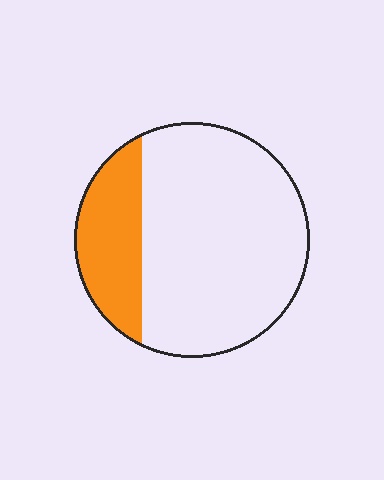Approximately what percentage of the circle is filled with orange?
Approximately 25%.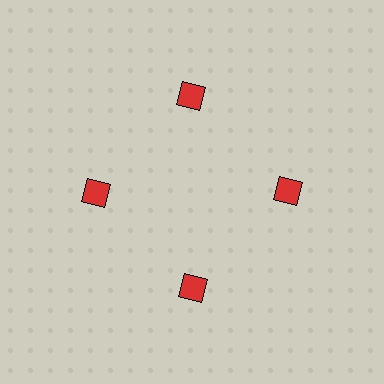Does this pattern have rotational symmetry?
Yes, this pattern has 4-fold rotational symmetry. It looks the same after rotating 90 degrees around the center.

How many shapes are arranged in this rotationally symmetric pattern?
There are 4 shapes, arranged in 4 groups of 1.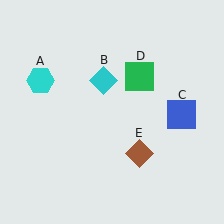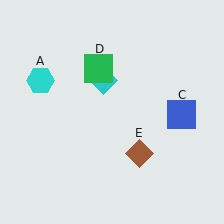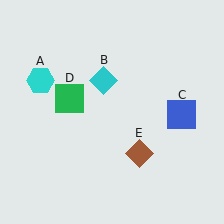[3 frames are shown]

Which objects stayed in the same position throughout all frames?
Cyan hexagon (object A) and cyan diamond (object B) and blue square (object C) and brown diamond (object E) remained stationary.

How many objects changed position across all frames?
1 object changed position: green square (object D).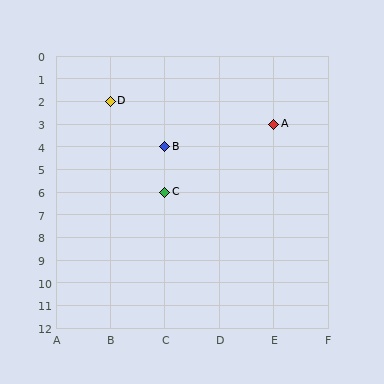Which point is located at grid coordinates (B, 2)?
Point D is at (B, 2).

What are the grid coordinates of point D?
Point D is at grid coordinates (B, 2).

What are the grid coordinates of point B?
Point B is at grid coordinates (C, 4).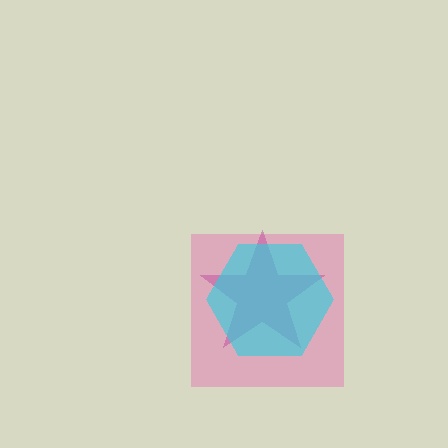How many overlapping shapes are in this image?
There are 3 overlapping shapes in the image.